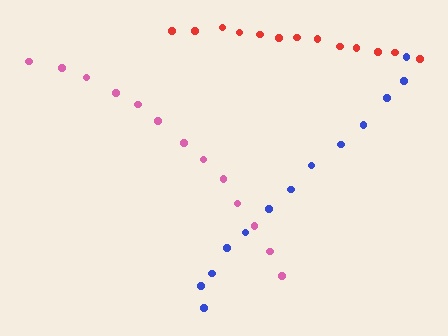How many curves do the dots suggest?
There are 3 distinct paths.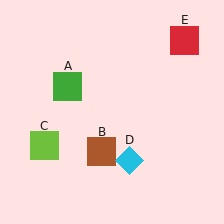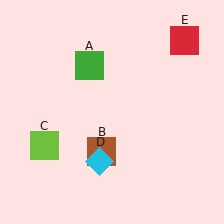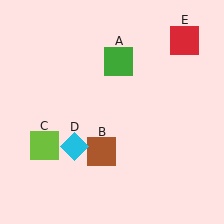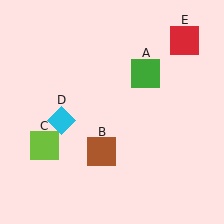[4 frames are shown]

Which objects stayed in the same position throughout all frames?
Brown square (object B) and lime square (object C) and red square (object E) remained stationary.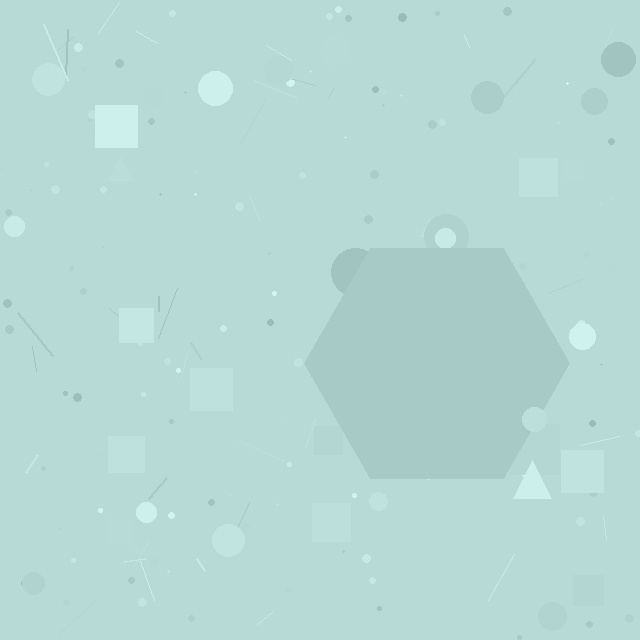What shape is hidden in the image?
A hexagon is hidden in the image.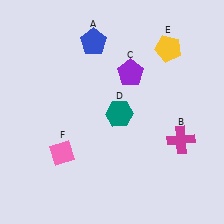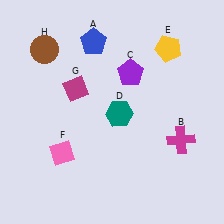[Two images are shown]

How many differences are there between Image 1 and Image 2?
There are 2 differences between the two images.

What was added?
A magenta diamond (G), a brown circle (H) were added in Image 2.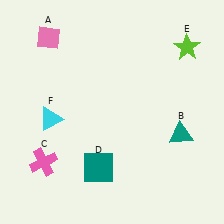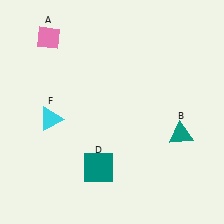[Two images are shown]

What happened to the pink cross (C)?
The pink cross (C) was removed in Image 2. It was in the bottom-left area of Image 1.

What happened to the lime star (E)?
The lime star (E) was removed in Image 2. It was in the top-right area of Image 1.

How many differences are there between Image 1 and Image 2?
There are 2 differences between the two images.